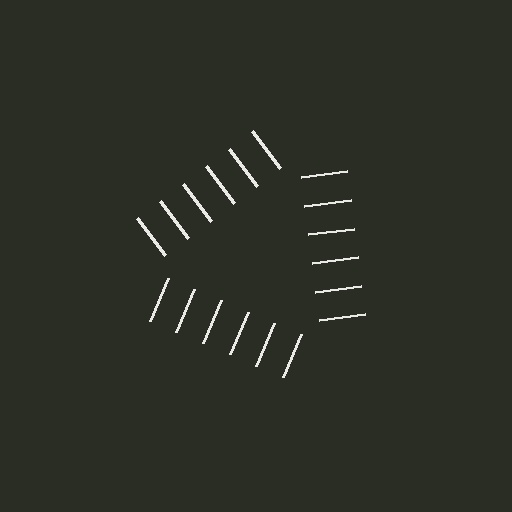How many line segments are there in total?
18 — 6 along each of the 3 edges.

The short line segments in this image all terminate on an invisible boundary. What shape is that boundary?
An illusory triangle — the line segments terminate on its edges but no continuous stroke is drawn.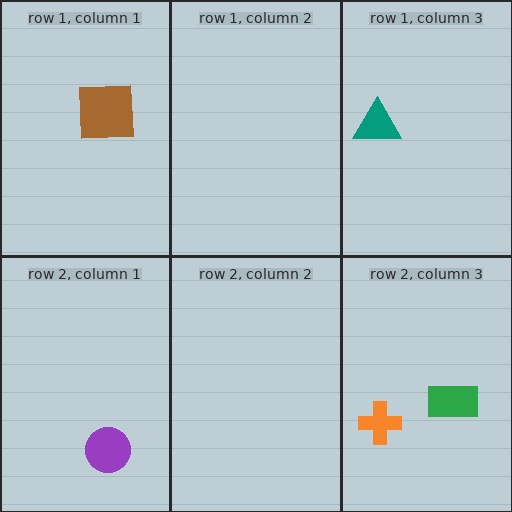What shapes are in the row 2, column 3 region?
The orange cross, the green rectangle.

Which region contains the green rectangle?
The row 2, column 3 region.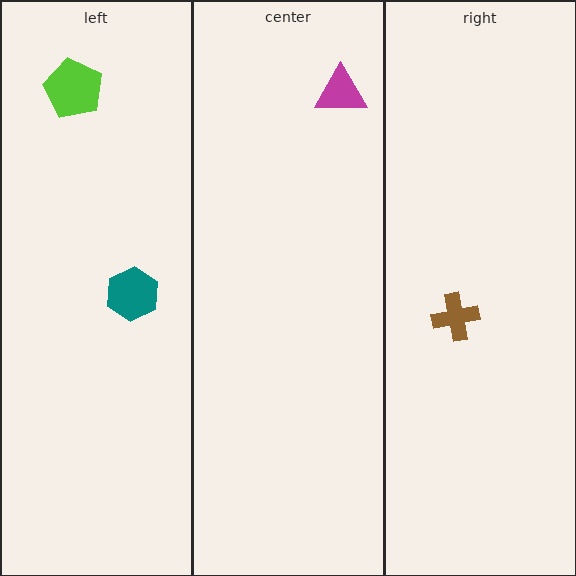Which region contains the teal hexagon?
The left region.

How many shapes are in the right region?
1.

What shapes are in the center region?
The magenta triangle.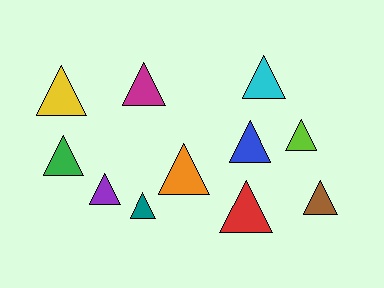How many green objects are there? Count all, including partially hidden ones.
There is 1 green object.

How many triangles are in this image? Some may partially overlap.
There are 11 triangles.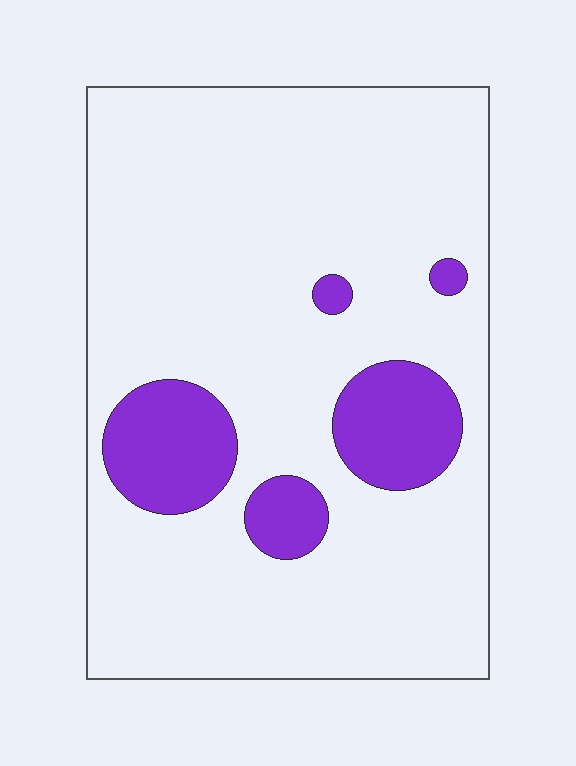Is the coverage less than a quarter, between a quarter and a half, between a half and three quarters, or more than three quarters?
Less than a quarter.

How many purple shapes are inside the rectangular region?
5.